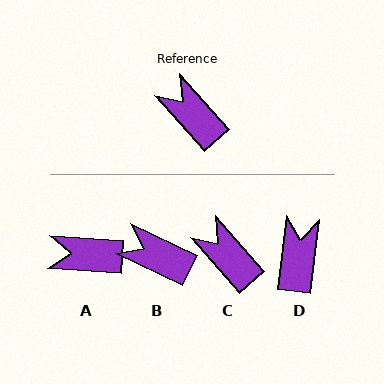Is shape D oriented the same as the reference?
No, it is off by about 49 degrees.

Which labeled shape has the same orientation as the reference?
C.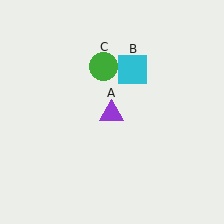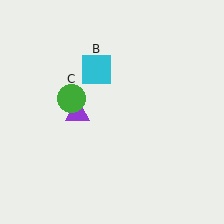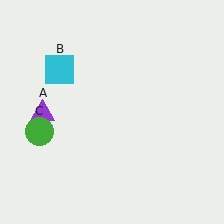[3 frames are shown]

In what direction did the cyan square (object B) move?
The cyan square (object B) moved left.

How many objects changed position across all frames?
3 objects changed position: purple triangle (object A), cyan square (object B), green circle (object C).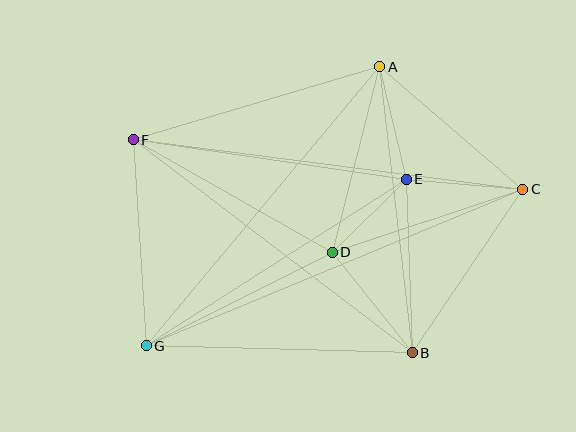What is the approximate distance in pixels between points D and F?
The distance between D and F is approximately 229 pixels.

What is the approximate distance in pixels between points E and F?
The distance between E and F is approximately 276 pixels.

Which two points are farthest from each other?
Points C and G are farthest from each other.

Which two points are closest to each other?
Points D and E are closest to each other.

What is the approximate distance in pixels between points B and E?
The distance between B and E is approximately 174 pixels.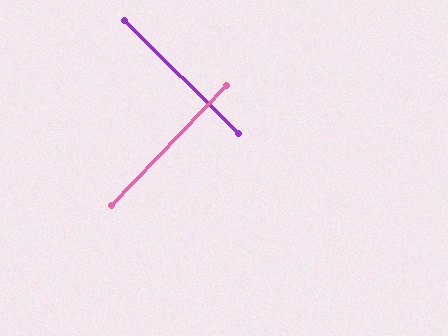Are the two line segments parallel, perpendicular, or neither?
Perpendicular — they meet at approximately 89°.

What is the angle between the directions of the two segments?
Approximately 89 degrees.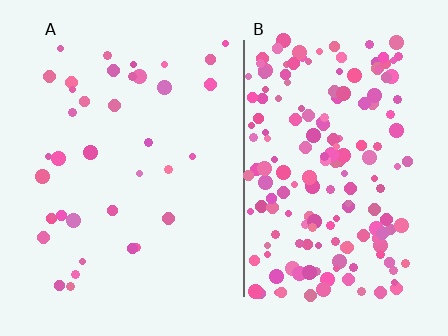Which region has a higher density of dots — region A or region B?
B (the right).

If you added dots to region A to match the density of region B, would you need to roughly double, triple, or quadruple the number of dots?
Approximately quadruple.